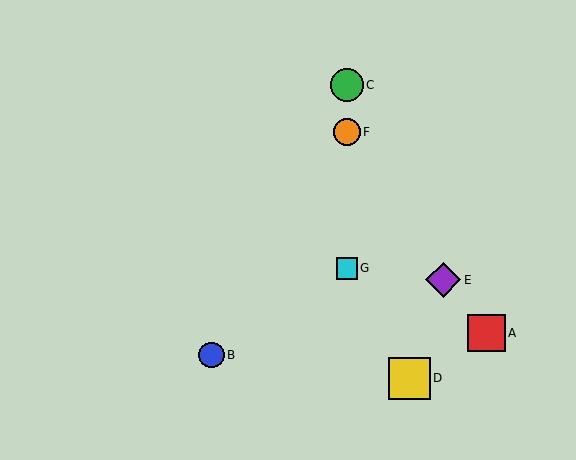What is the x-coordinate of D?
Object D is at x≈409.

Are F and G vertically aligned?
Yes, both are at x≈347.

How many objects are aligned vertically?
3 objects (C, F, G) are aligned vertically.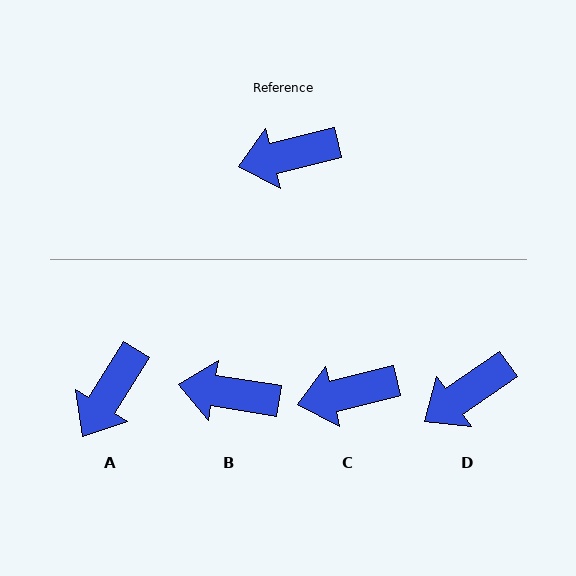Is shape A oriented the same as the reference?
No, it is off by about 45 degrees.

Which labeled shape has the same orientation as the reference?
C.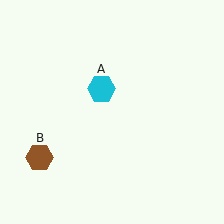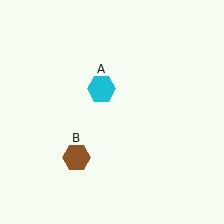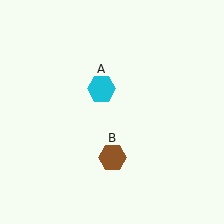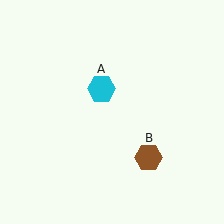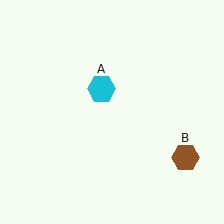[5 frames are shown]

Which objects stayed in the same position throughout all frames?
Cyan hexagon (object A) remained stationary.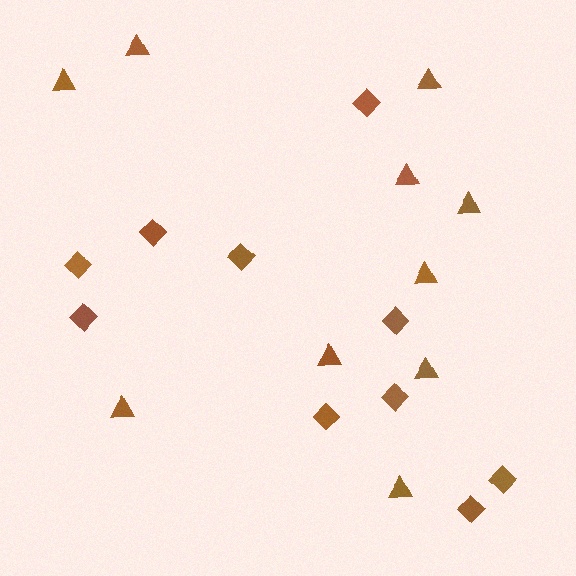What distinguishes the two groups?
There are 2 groups: one group of diamonds (10) and one group of triangles (10).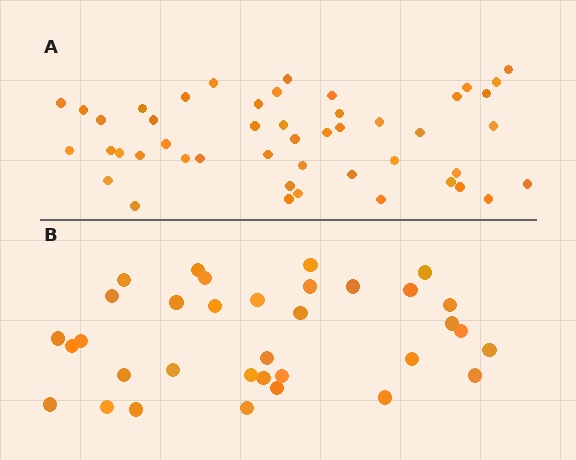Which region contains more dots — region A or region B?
Region A (the top region) has more dots.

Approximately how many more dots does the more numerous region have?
Region A has approximately 15 more dots than region B.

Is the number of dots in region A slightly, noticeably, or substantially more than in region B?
Region A has noticeably more, but not dramatically so. The ratio is roughly 1.4 to 1.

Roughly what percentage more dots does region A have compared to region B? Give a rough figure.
About 40% more.